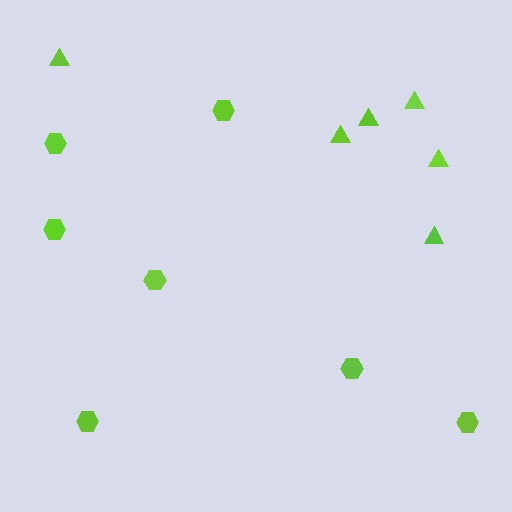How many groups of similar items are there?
There are 2 groups: one group of hexagons (7) and one group of triangles (6).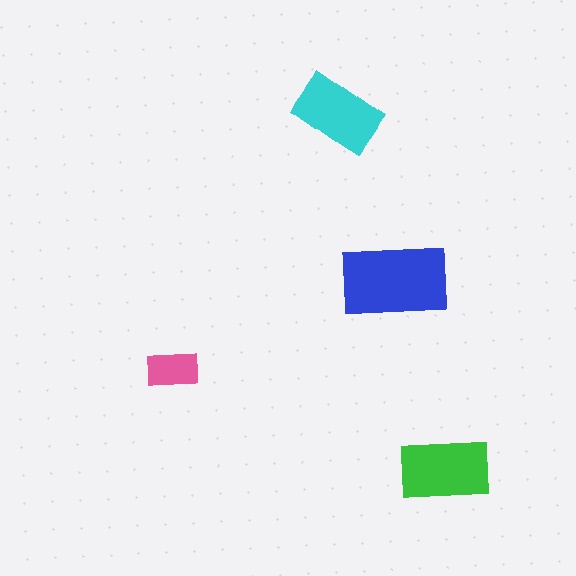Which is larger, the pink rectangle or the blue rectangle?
The blue one.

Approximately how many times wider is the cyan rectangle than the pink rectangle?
About 1.5 times wider.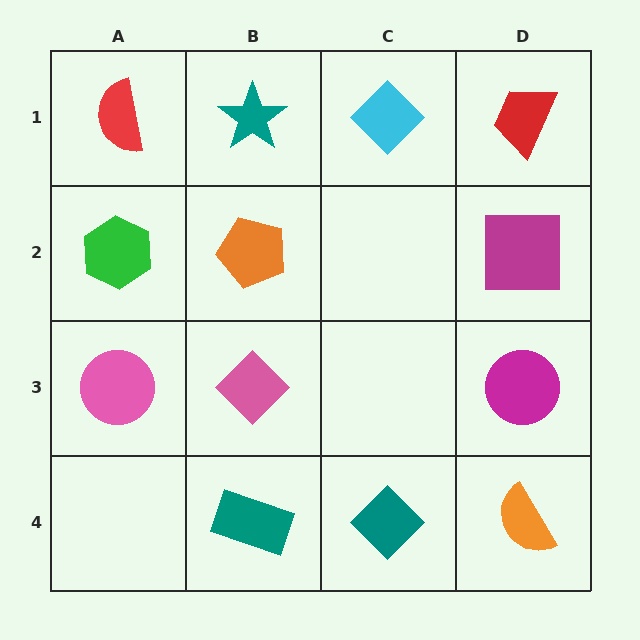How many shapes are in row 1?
4 shapes.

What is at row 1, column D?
A red trapezoid.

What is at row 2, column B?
An orange pentagon.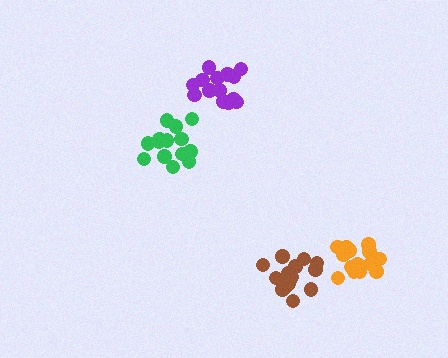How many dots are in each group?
Group 1: 15 dots, Group 2: 15 dots, Group 3: 14 dots, Group 4: 14 dots (58 total).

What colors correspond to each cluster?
The clusters are colored: green, brown, orange, purple.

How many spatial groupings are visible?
There are 4 spatial groupings.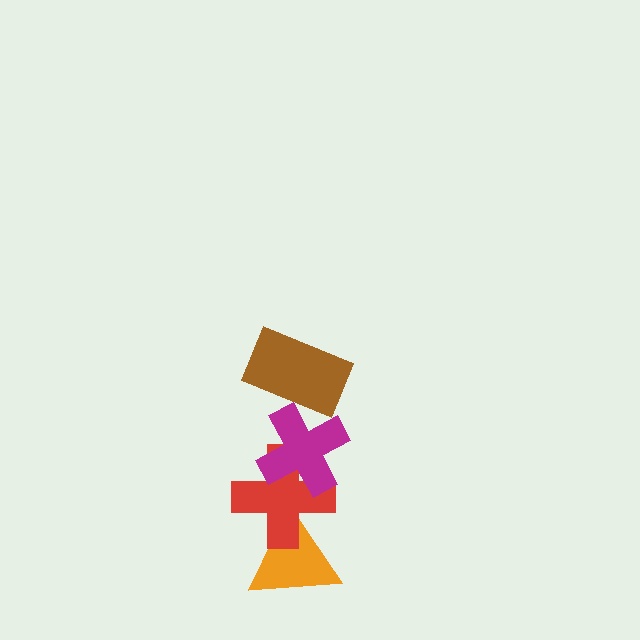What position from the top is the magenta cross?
The magenta cross is 2nd from the top.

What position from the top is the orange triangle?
The orange triangle is 4th from the top.